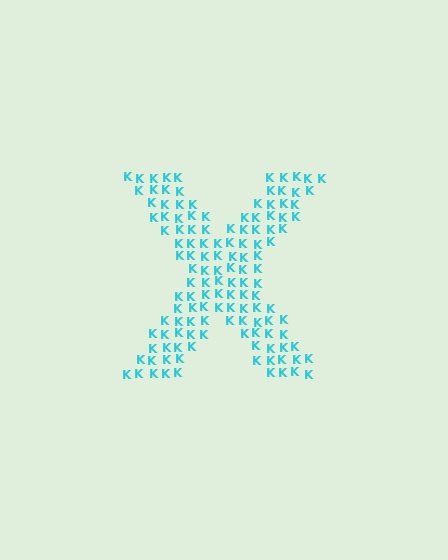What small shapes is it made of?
It is made of small letter K's.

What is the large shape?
The large shape is the letter X.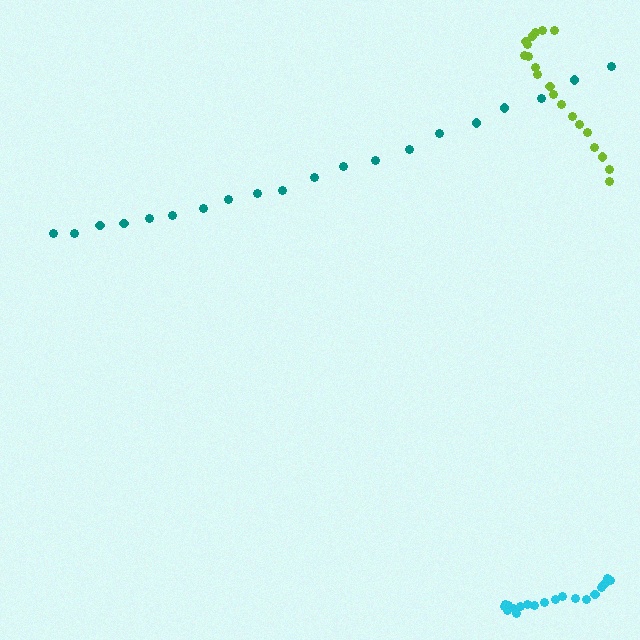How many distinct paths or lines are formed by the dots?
There are 3 distinct paths.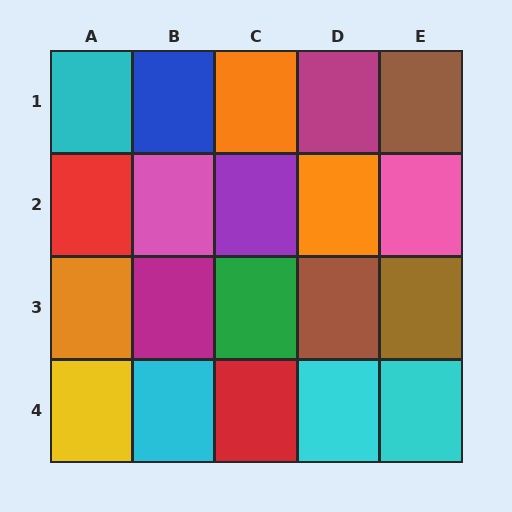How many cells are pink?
2 cells are pink.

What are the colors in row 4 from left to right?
Yellow, cyan, red, cyan, cyan.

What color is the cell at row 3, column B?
Magenta.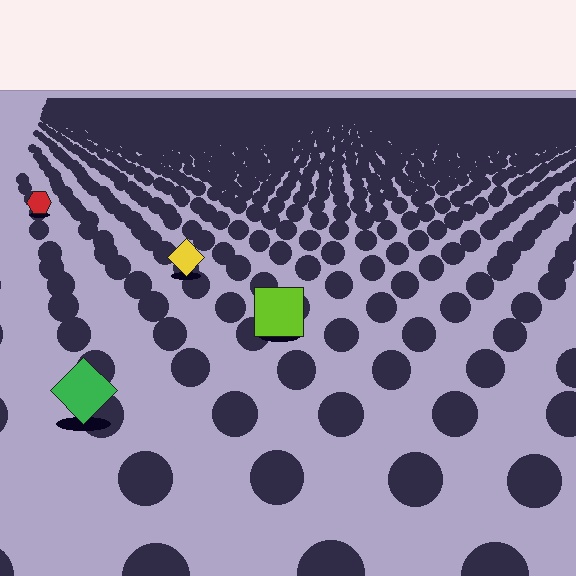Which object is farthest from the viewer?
The red hexagon is farthest from the viewer. It appears smaller and the ground texture around it is denser.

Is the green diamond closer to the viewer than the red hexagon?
Yes. The green diamond is closer — you can tell from the texture gradient: the ground texture is coarser near it.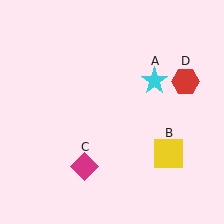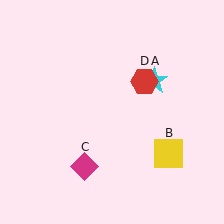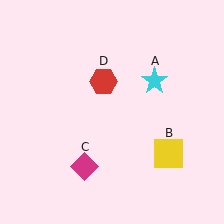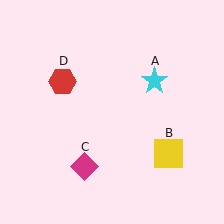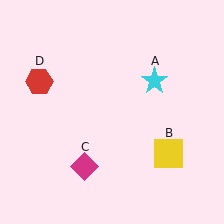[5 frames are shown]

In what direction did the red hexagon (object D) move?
The red hexagon (object D) moved left.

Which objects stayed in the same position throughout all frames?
Cyan star (object A) and yellow square (object B) and magenta diamond (object C) remained stationary.